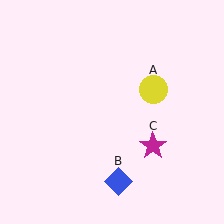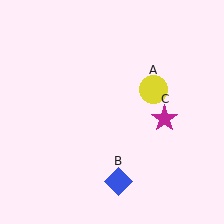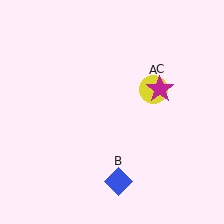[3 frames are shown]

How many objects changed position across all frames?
1 object changed position: magenta star (object C).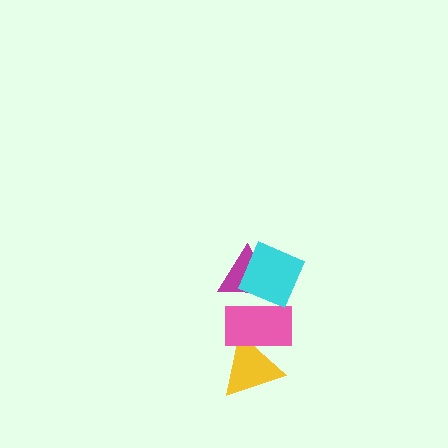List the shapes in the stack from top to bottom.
From top to bottom: the cyan square, the magenta triangle, the pink rectangle, the yellow triangle.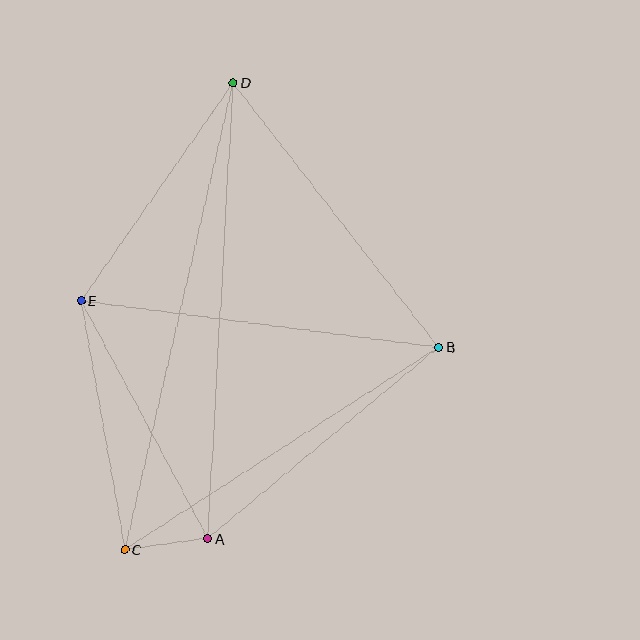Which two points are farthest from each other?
Points C and D are farthest from each other.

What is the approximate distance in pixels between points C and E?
The distance between C and E is approximately 253 pixels.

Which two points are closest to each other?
Points A and C are closest to each other.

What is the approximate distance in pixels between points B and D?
The distance between B and D is approximately 335 pixels.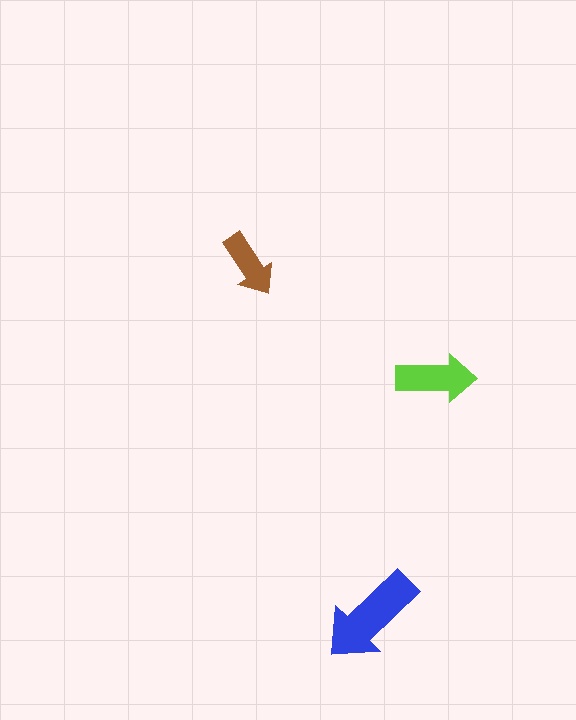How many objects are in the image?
There are 3 objects in the image.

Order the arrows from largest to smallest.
the blue one, the lime one, the brown one.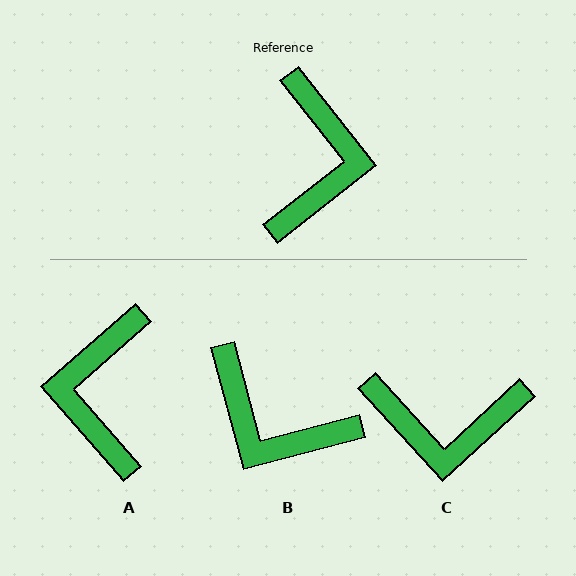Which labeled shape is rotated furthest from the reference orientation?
A, about 177 degrees away.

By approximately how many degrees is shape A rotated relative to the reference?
Approximately 177 degrees clockwise.